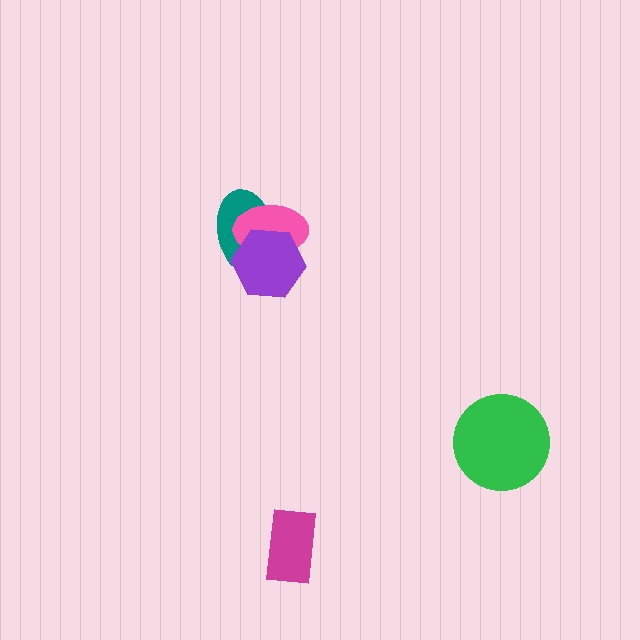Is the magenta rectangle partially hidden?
No, no other shape covers it.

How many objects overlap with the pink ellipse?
2 objects overlap with the pink ellipse.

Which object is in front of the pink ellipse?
The purple hexagon is in front of the pink ellipse.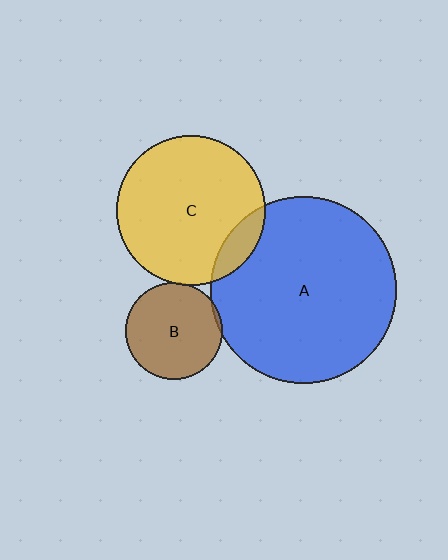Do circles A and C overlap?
Yes.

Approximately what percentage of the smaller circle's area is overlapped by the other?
Approximately 10%.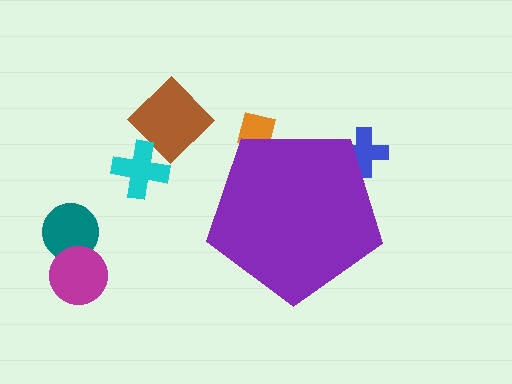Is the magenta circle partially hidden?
No, the magenta circle is fully visible.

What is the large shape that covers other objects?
A purple pentagon.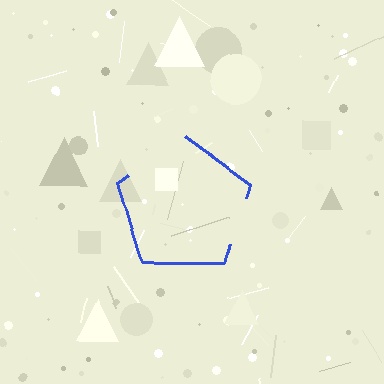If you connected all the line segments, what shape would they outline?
They would outline a pentagon.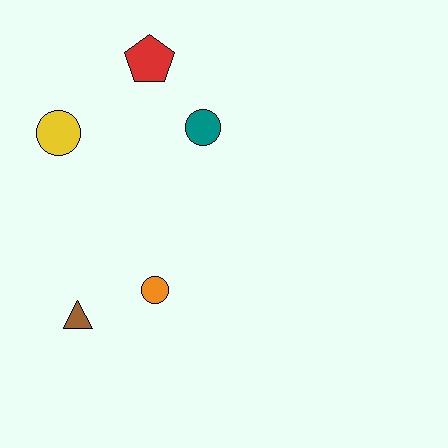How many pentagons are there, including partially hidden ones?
There is 1 pentagon.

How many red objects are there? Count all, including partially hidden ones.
There is 1 red object.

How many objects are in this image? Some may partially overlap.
There are 5 objects.